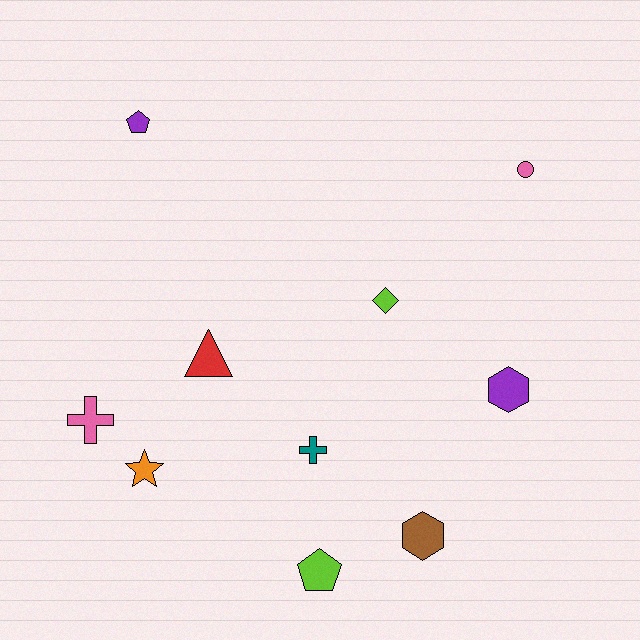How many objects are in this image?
There are 10 objects.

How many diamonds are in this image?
There is 1 diamond.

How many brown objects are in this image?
There is 1 brown object.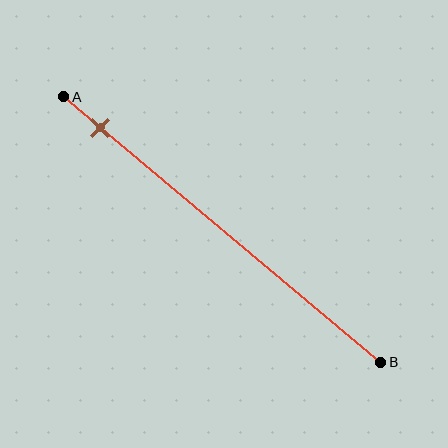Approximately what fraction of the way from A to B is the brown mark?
The brown mark is approximately 10% of the way from A to B.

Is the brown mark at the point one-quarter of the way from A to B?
No, the mark is at about 10% from A, not at the 25% one-quarter point.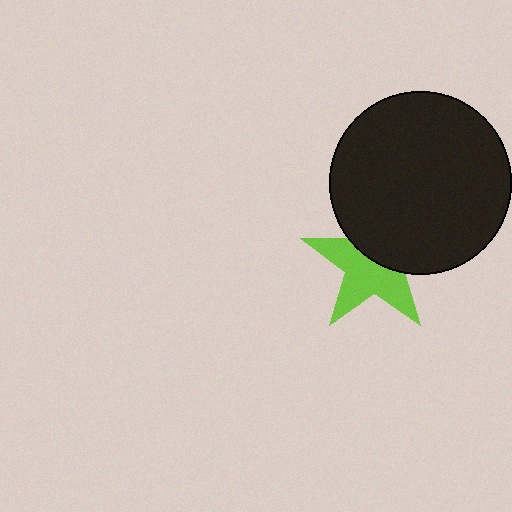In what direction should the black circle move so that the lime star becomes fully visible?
The black circle should move up. That is the shortest direction to clear the overlap and leave the lime star fully visible.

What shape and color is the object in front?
The object in front is a black circle.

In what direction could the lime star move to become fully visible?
The lime star could move down. That would shift it out from behind the black circle entirely.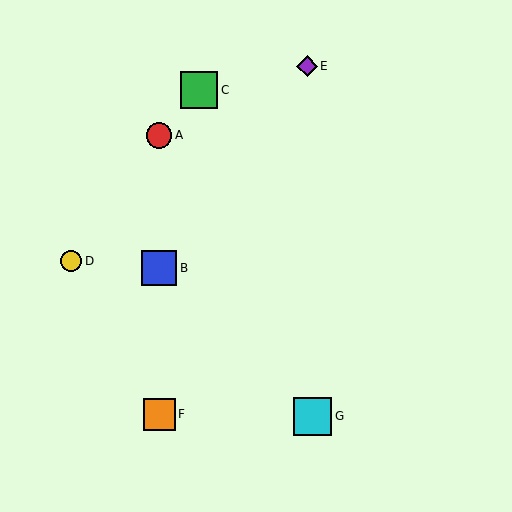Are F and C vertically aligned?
No, F is at x≈159 and C is at x≈199.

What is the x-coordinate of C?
Object C is at x≈199.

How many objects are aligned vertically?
3 objects (A, B, F) are aligned vertically.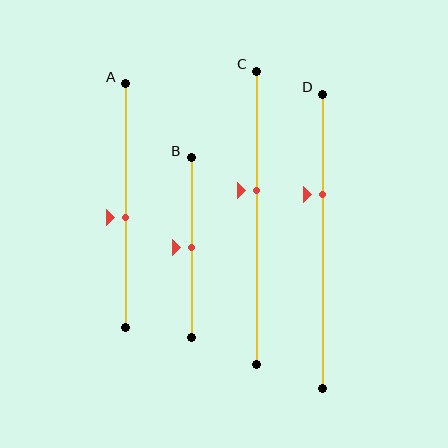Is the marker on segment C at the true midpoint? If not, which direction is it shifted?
No, the marker on segment C is shifted upward by about 9% of the segment length.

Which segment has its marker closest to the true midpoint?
Segment B has its marker closest to the true midpoint.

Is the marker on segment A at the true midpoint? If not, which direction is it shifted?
No, the marker on segment A is shifted downward by about 5% of the segment length.